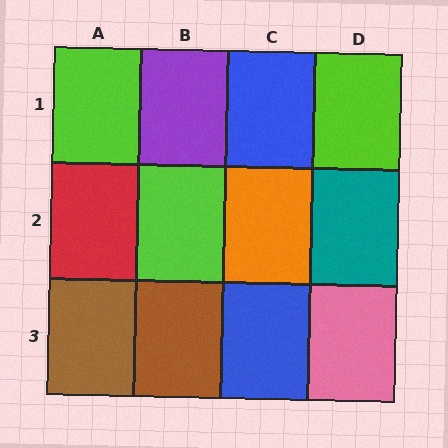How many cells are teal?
1 cell is teal.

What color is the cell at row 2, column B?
Lime.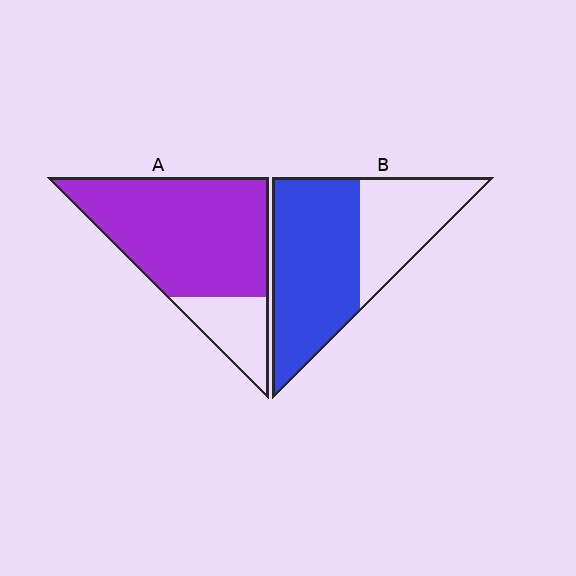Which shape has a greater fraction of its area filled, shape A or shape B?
Shape A.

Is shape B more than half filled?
Yes.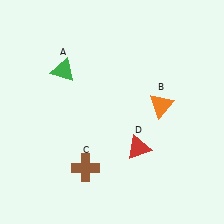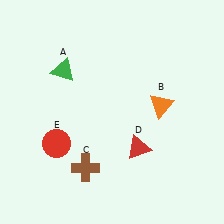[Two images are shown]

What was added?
A red circle (E) was added in Image 2.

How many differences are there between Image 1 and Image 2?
There is 1 difference between the two images.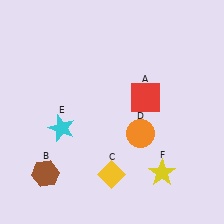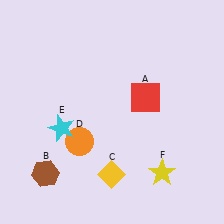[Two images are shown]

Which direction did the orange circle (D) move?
The orange circle (D) moved left.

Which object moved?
The orange circle (D) moved left.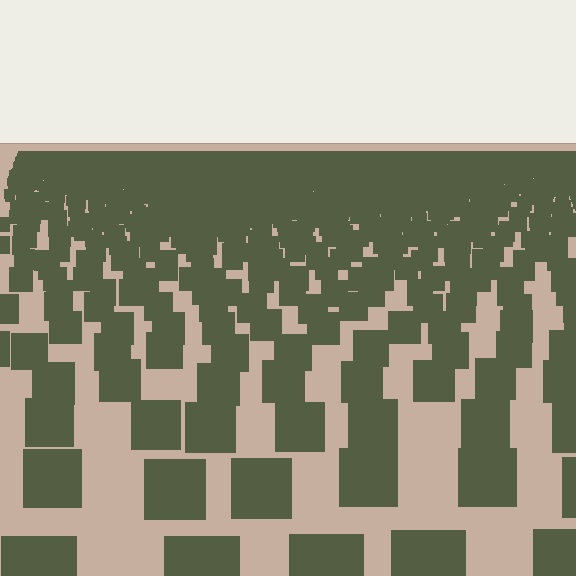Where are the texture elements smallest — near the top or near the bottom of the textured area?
Near the top.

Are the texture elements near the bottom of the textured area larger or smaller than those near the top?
Larger. Near the bottom, elements are closer to the viewer and appear at a bigger on-screen size.